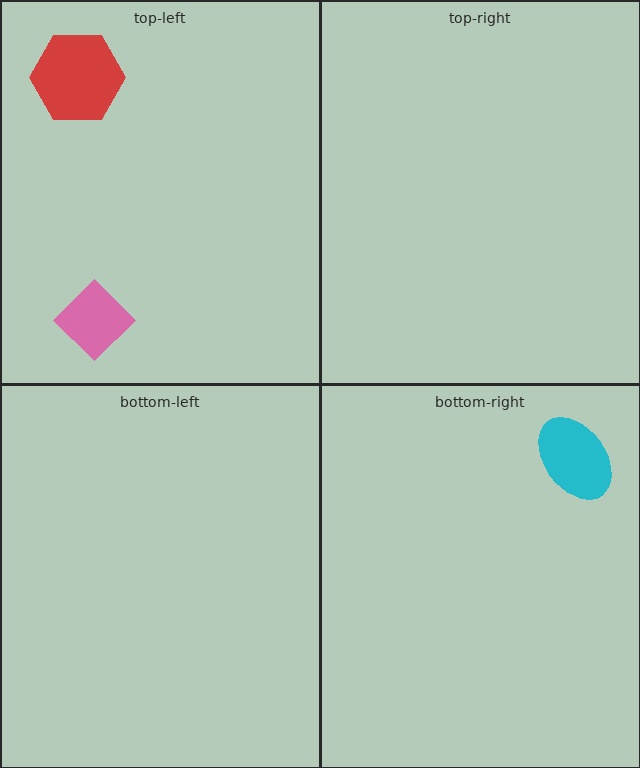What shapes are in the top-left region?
The pink diamond, the red hexagon.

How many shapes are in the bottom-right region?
1.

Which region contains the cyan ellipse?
The bottom-right region.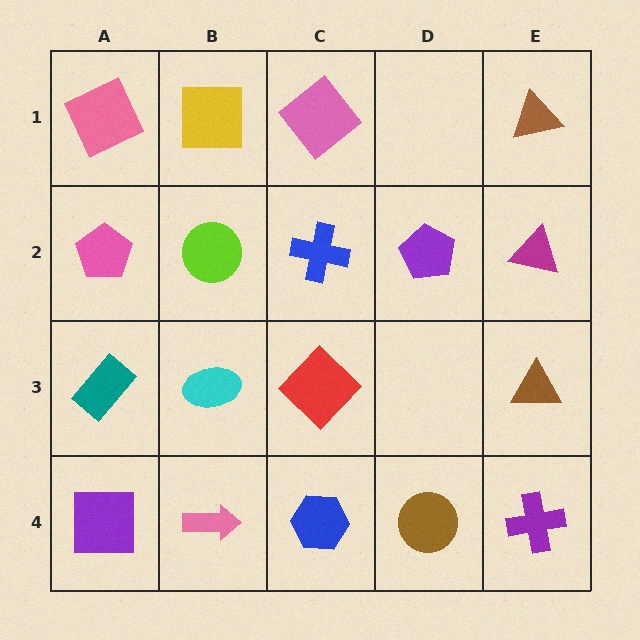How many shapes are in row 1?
4 shapes.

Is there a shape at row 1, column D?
No, that cell is empty.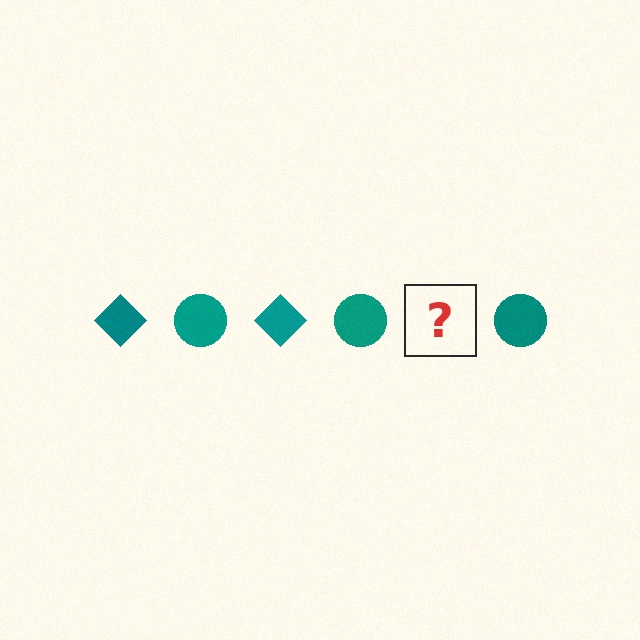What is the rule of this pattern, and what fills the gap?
The rule is that the pattern cycles through diamond, circle shapes in teal. The gap should be filled with a teal diamond.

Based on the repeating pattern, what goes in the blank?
The blank should be a teal diamond.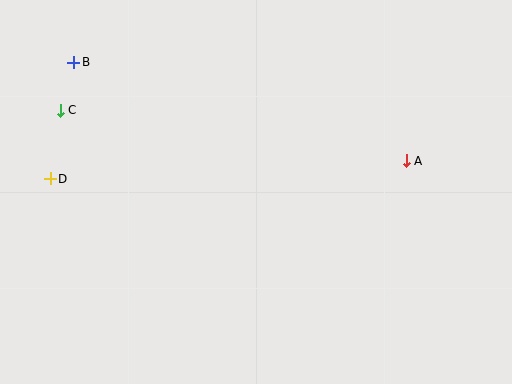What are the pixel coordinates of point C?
Point C is at (60, 110).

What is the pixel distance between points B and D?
The distance between B and D is 119 pixels.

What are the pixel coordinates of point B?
Point B is at (74, 62).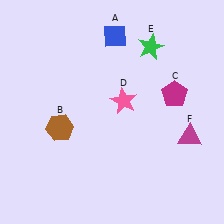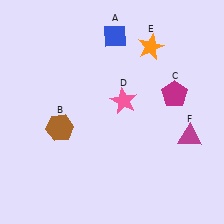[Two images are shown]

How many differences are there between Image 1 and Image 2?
There is 1 difference between the two images.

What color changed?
The star (E) changed from green in Image 1 to orange in Image 2.